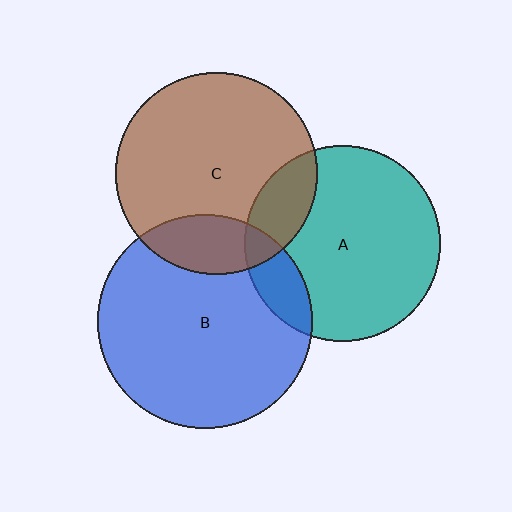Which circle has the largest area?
Circle B (blue).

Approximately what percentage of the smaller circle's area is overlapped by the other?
Approximately 20%.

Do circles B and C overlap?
Yes.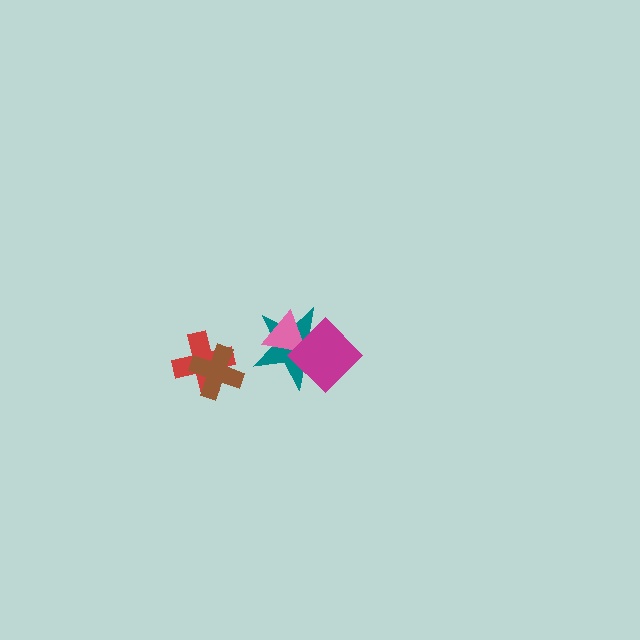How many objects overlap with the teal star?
2 objects overlap with the teal star.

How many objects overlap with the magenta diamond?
2 objects overlap with the magenta diamond.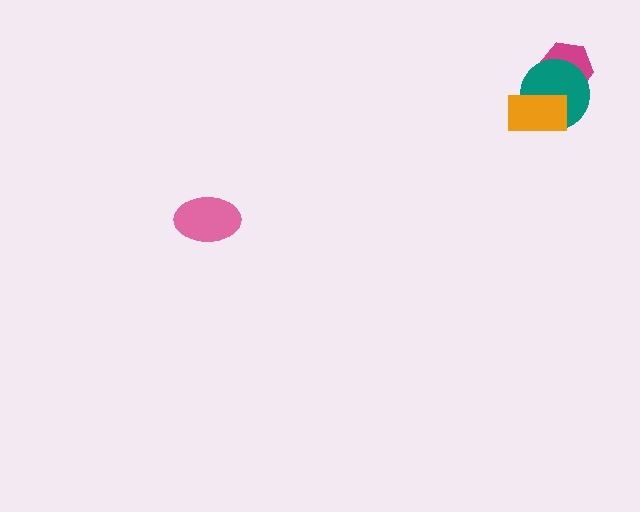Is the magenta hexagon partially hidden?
Yes, it is partially covered by another shape.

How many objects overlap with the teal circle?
2 objects overlap with the teal circle.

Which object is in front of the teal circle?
The orange rectangle is in front of the teal circle.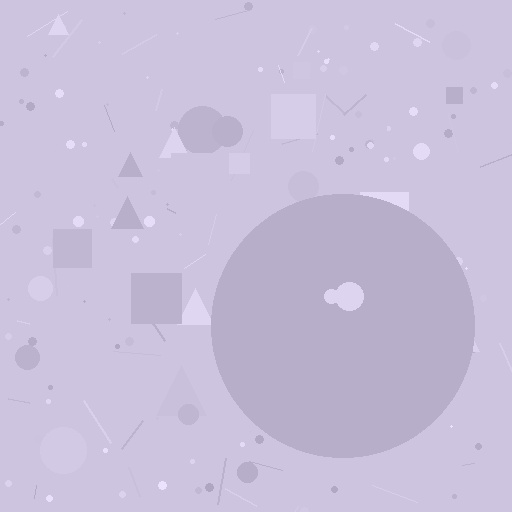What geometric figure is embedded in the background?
A circle is embedded in the background.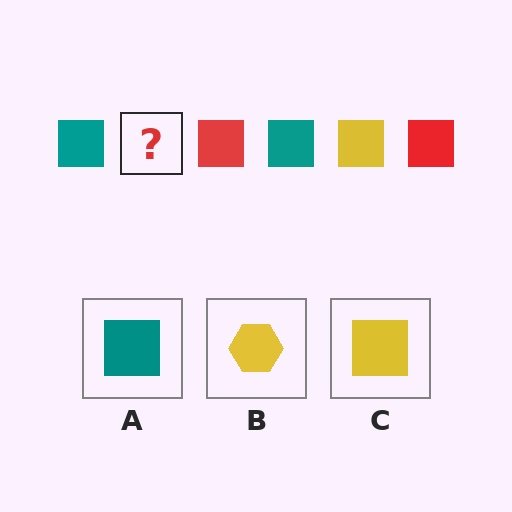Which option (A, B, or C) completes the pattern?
C.